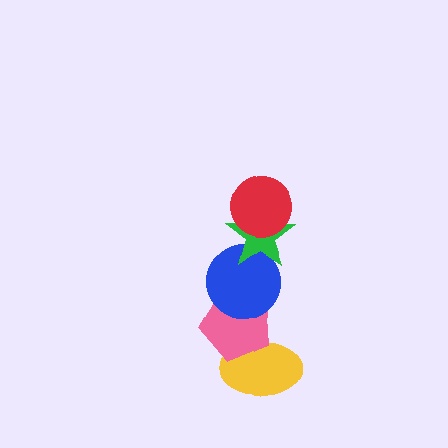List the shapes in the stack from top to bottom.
From top to bottom: the red circle, the green star, the blue circle, the pink pentagon, the yellow ellipse.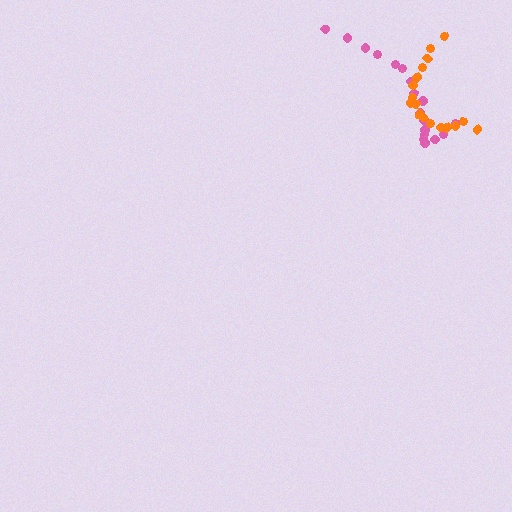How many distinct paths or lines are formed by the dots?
There are 2 distinct paths.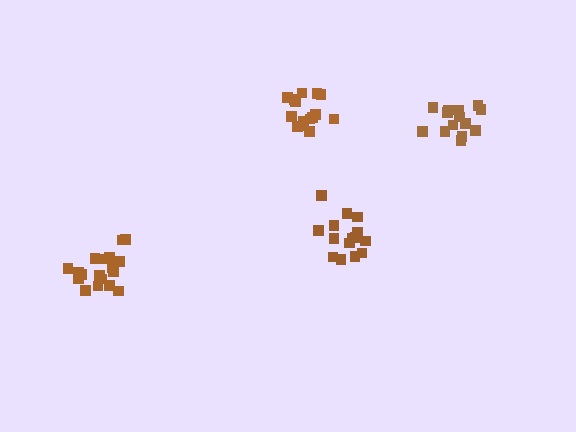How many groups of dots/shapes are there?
There are 4 groups.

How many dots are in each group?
Group 1: 14 dots, Group 2: 15 dots, Group 3: 15 dots, Group 4: 19 dots (63 total).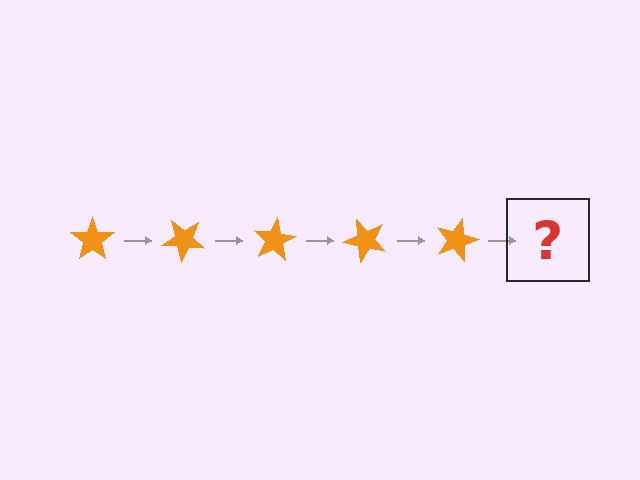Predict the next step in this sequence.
The next step is an orange star rotated 200 degrees.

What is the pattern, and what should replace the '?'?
The pattern is that the star rotates 40 degrees each step. The '?' should be an orange star rotated 200 degrees.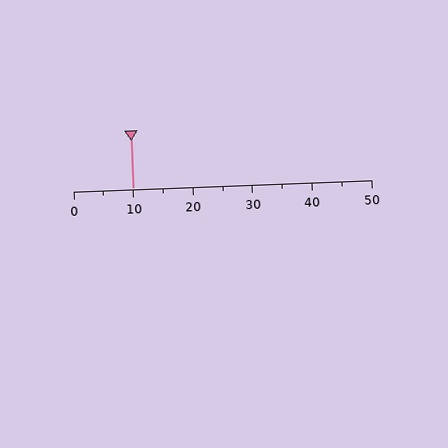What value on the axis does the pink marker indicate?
The marker indicates approximately 10.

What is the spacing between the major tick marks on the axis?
The major ticks are spaced 10 apart.